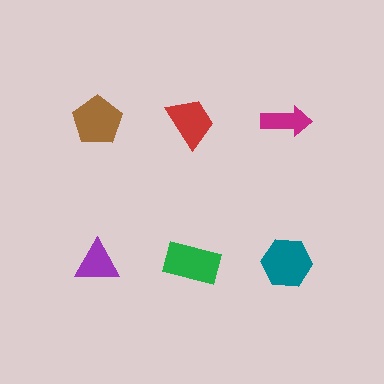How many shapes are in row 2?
3 shapes.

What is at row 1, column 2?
A red trapezoid.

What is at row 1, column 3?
A magenta arrow.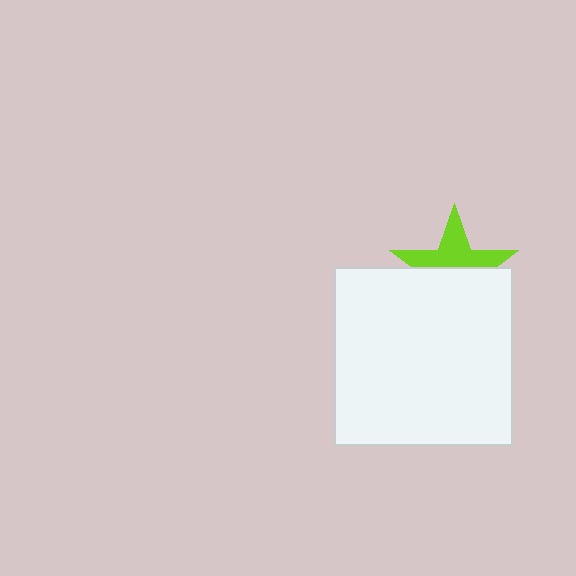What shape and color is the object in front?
The object in front is a white square.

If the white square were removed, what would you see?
You would see the complete lime star.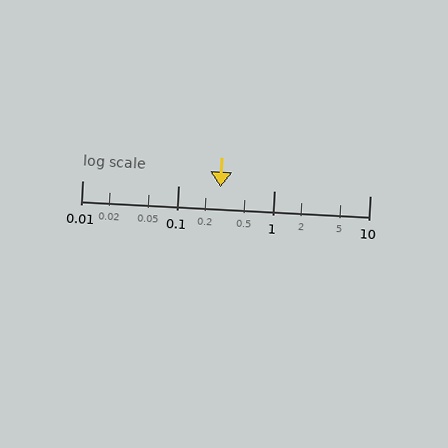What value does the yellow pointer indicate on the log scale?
The pointer indicates approximately 0.28.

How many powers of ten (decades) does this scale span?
The scale spans 3 decades, from 0.01 to 10.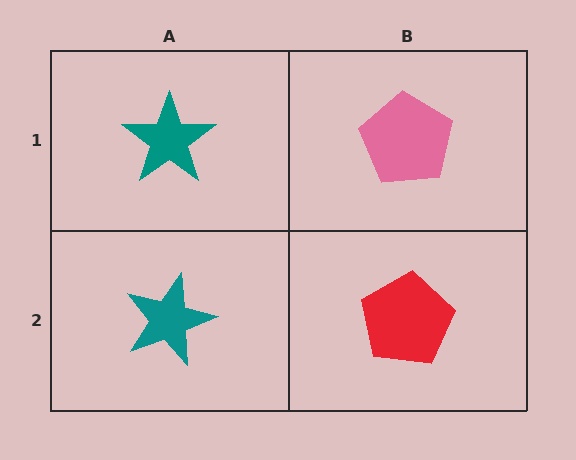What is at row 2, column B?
A red pentagon.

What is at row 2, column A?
A teal star.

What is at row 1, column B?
A pink pentagon.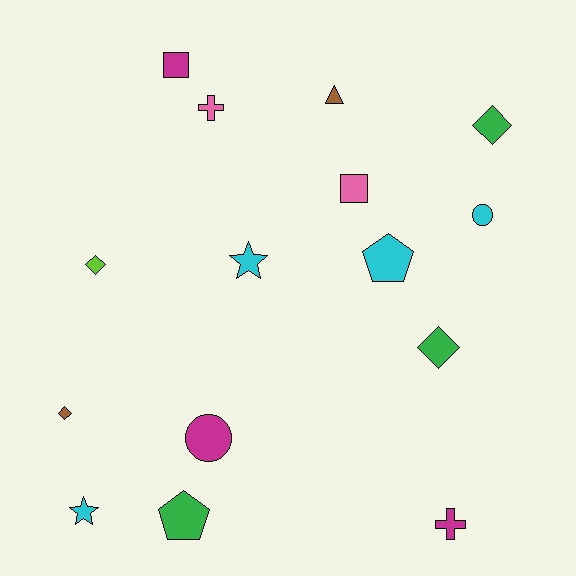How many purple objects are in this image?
There are no purple objects.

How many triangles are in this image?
There is 1 triangle.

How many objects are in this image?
There are 15 objects.